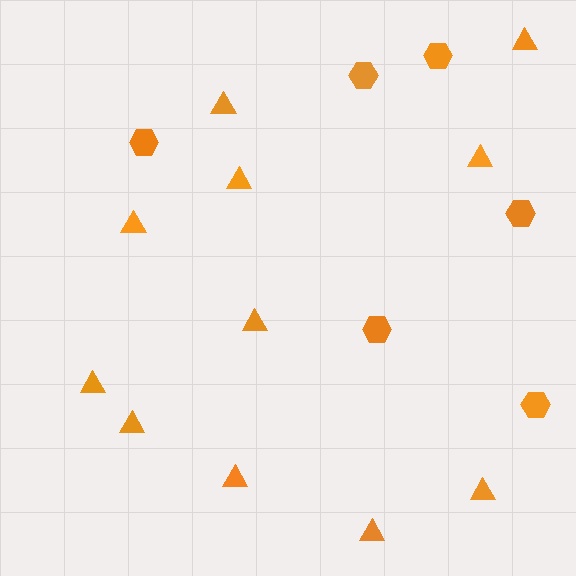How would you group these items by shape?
There are 2 groups: one group of hexagons (6) and one group of triangles (11).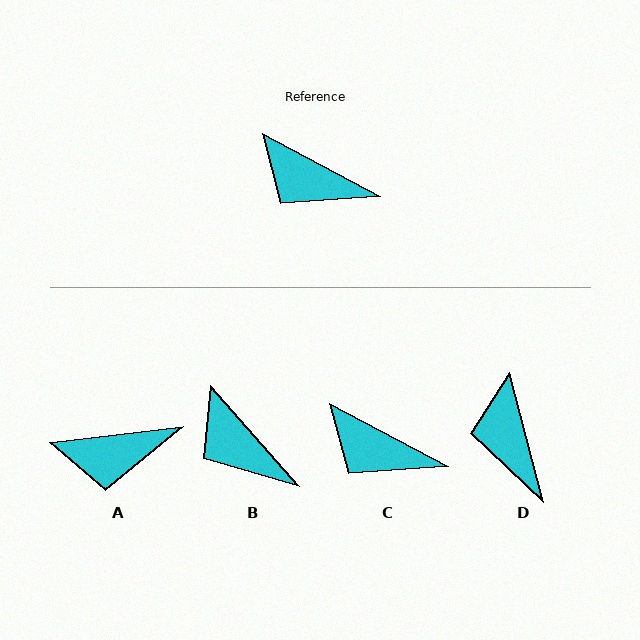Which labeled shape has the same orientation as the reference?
C.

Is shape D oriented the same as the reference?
No, it is off by about 47 degrees.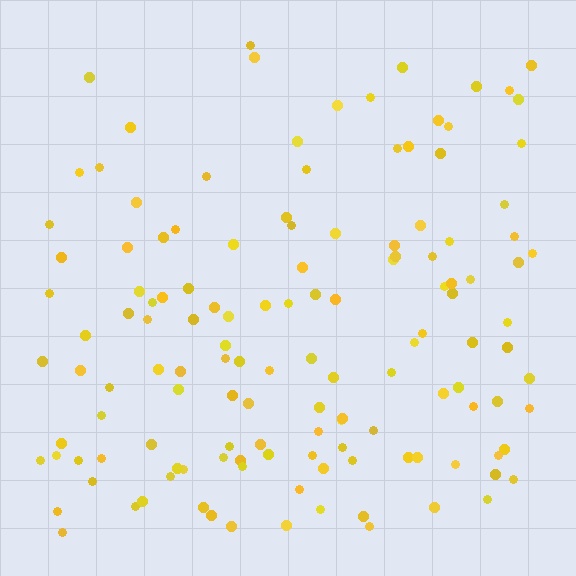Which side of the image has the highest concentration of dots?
The bottom.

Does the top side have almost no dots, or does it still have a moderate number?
Still a moderate number, just noticeably fewer than the bottom.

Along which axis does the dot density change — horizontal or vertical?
Vertical.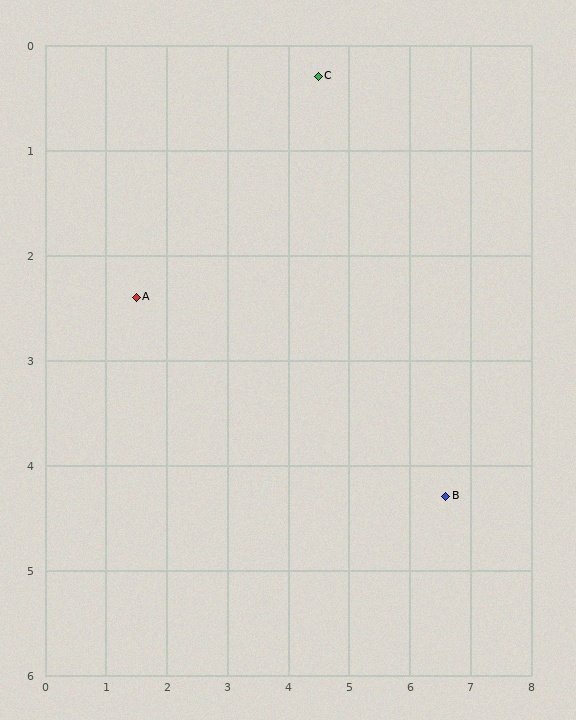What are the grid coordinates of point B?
Point B is at approximately (6.6, 4.3).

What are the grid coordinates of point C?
Point C is at approximately (4.5, 0.3).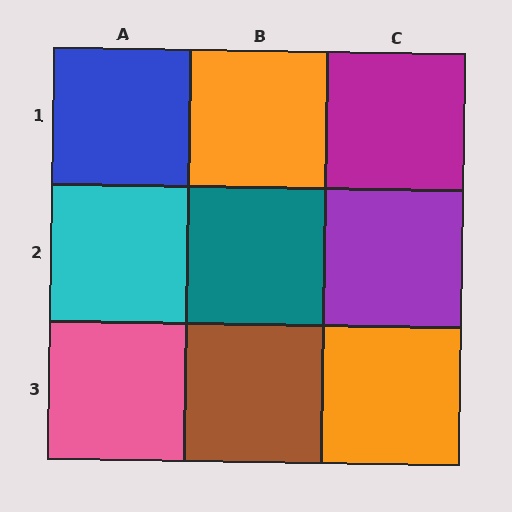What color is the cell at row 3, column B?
Brown.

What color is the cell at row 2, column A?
Cyan.